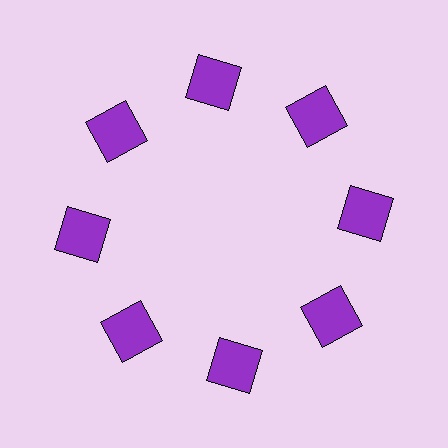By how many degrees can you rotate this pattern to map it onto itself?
The pattern maps onto itself every 45 degrees of rotation.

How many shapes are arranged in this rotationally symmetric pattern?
There are 8 shapes, arranged in 8 groups of 1.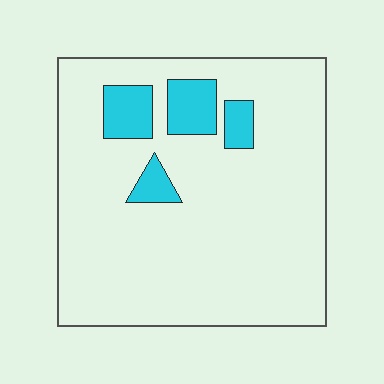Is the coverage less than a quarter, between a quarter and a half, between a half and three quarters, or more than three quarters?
Less than a quarter.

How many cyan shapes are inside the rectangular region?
4.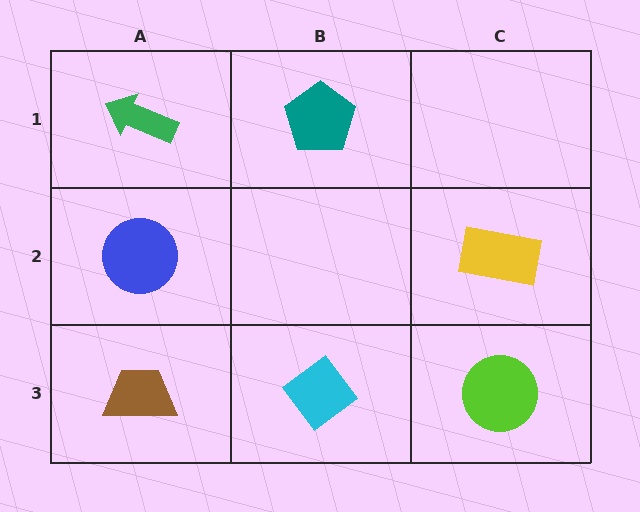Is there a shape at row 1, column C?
No, that cell is empty.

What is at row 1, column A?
A green arrow.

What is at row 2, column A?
A blue circle.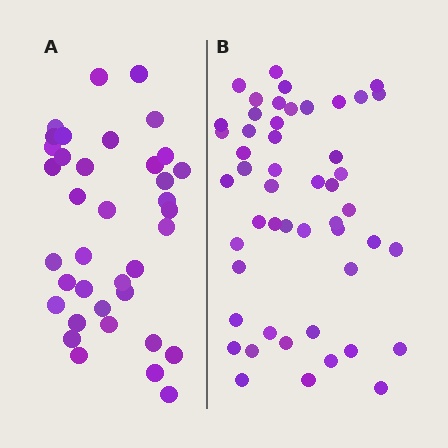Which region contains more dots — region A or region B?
Region B (the right region) has more dots.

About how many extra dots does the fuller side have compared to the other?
Region B has approximately 15 more dots than region A.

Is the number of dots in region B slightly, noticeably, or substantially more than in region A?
Region B has noticeably more, but not dramatically so. The ratio is roughly 1.4 to 1.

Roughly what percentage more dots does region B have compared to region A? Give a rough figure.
About 35% more.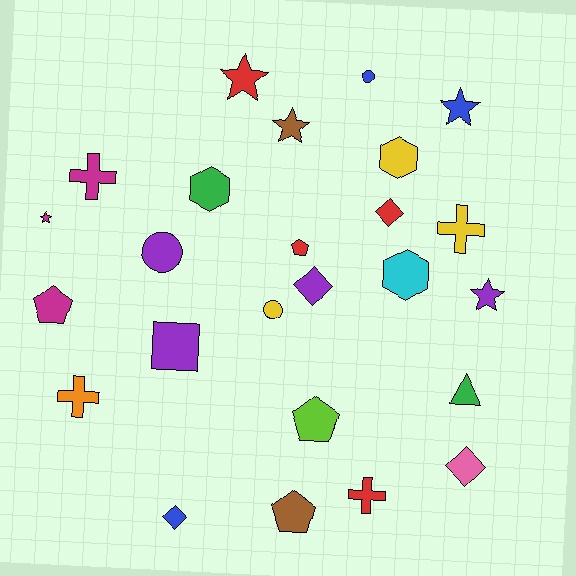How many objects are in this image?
There are 25 objects.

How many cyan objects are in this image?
There is 1 cyan object.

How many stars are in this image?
There are 5 stars.